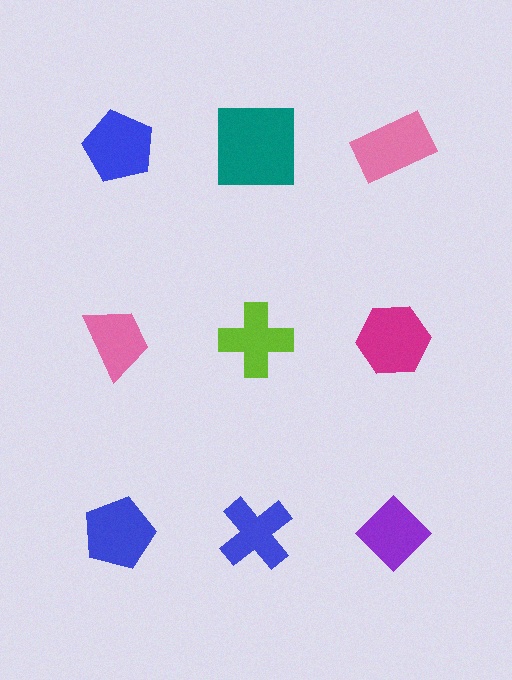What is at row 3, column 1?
A blue pentagon.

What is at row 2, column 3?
A magenta hexagon.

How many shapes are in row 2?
3 shapes.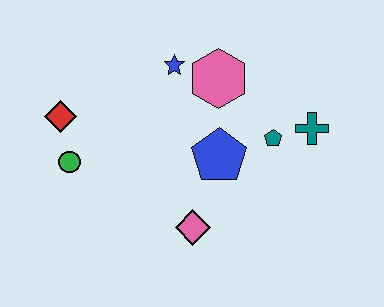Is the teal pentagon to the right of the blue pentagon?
Yes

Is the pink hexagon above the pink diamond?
Yes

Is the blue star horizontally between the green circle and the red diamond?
No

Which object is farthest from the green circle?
The teal cross is farthest from the green circle.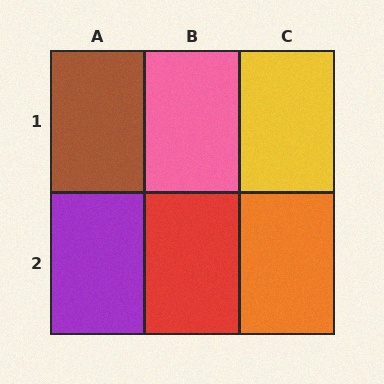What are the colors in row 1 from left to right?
Brown, pink, yellow.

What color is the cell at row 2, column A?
Purple.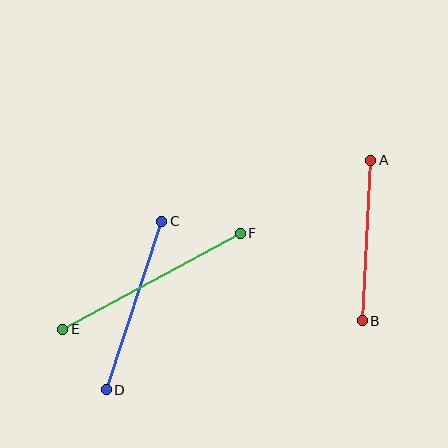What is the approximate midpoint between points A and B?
The midpoint is at approximately (367, 241) pixels.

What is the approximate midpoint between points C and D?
The midpoint is at approximately (134, 305) pixels.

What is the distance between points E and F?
The distance is approximately 202 pixels.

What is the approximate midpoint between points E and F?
The midpoint is at approximately (151, 281) pixels.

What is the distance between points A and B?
The distance is approximately 161 pixels.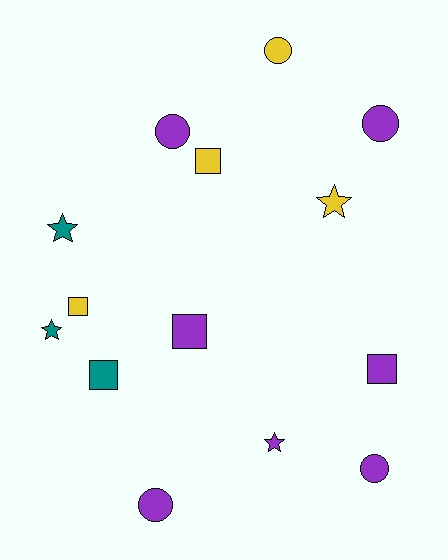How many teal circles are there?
There are no teal circles.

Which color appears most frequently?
Purple, with 7 objects.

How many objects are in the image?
There are 14 objects.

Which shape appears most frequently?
Square, with 5 objects.